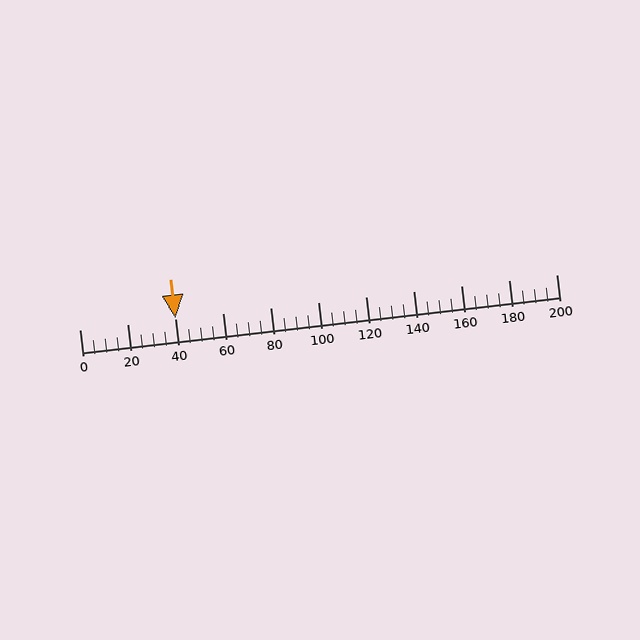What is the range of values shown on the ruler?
The ruler shows values from 0 to 200.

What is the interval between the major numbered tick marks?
The major tick marks are spaced 20 units apart.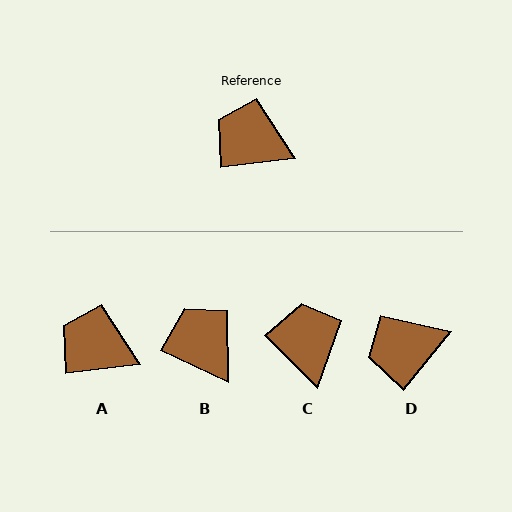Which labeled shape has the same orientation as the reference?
A.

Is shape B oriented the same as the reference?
No, it is off by about 32 degrees.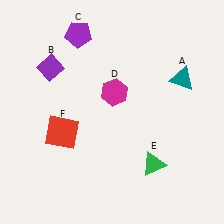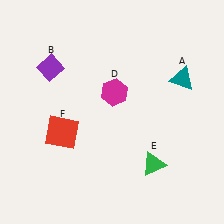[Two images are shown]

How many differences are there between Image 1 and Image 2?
There is 1 difference between the two images.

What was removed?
The purple pentagon (C) was removed in Image 2.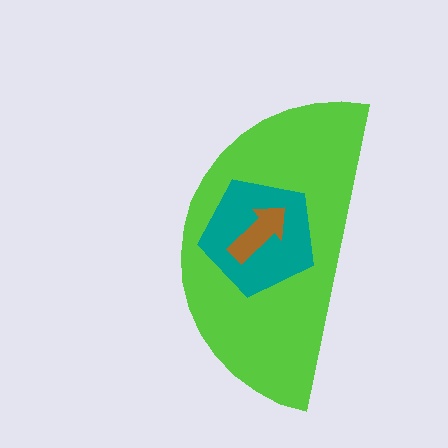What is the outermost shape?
The lime semicircle.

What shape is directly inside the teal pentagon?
The brown arrow.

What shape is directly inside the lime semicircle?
The teal pentagon.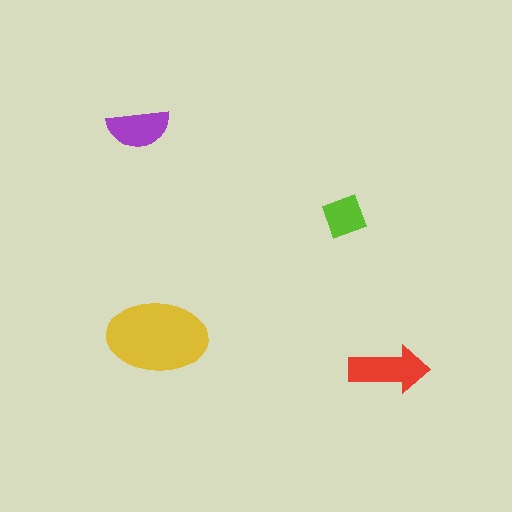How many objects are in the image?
There are 4 objects in the image.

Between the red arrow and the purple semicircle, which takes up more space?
The red arrow.